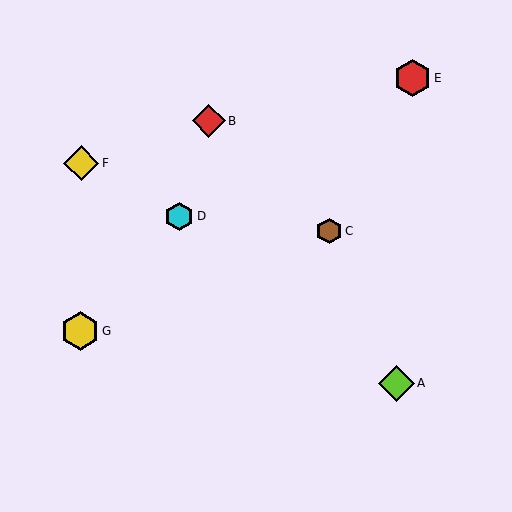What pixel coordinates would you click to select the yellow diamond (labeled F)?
Click at (81, 163) to select the yellow diamond F.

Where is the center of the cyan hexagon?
The center of the cyan hexagon is at (179, 216).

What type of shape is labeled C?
Shape C is a brown hexagon.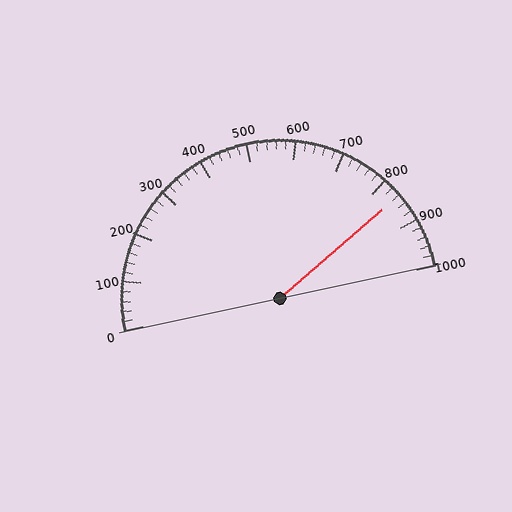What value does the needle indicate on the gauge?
The needle indicates approximately 840.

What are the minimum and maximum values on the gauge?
The gauge ranges from 0 to 1000.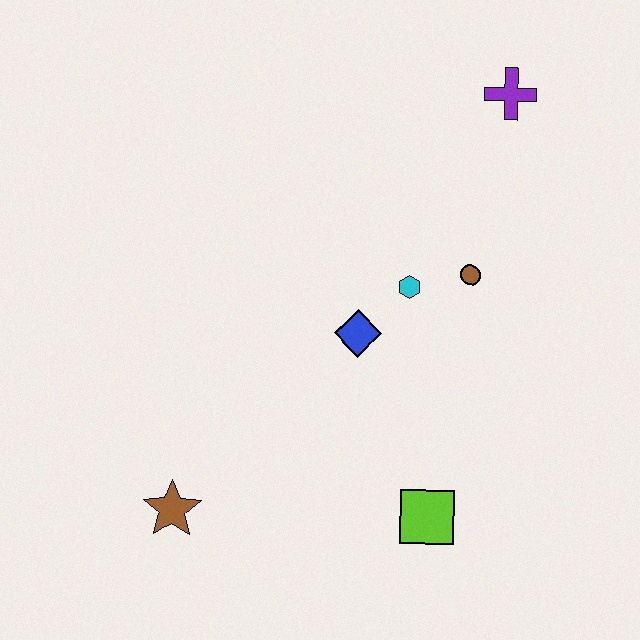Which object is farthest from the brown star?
The purple cross is farthest from the brown star.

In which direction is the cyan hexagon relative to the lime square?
The cyan hexagon is above the lime square.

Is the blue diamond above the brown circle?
No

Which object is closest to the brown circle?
The cyan hexagon is closest to the brown circle.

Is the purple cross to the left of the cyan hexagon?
No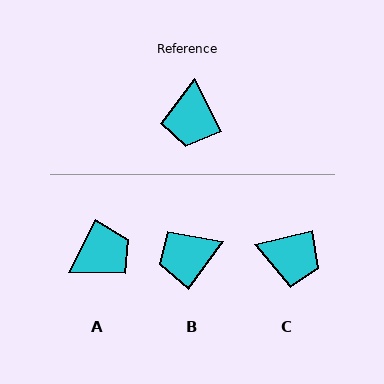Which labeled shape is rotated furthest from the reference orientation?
A, about 126 degrees away.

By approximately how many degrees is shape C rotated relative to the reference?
Approximately 77 degrees counter-clockwise.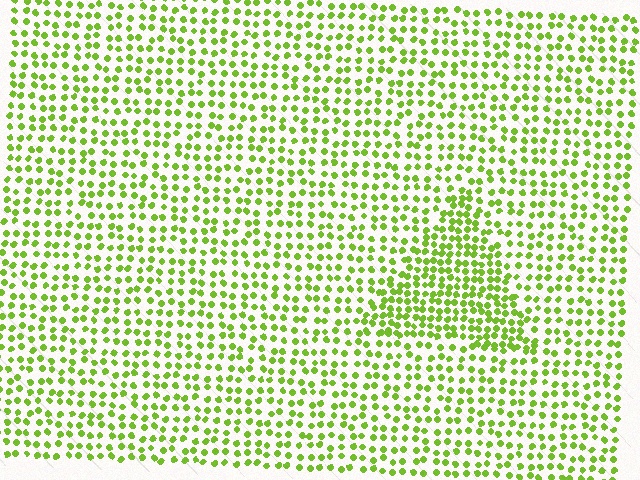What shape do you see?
I see a triangle.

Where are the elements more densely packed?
The elements are more densely packed inside the triangle boundary.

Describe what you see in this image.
The image contains small lime elements arranged at two different densities. A triangle-shaped region is visible where the elements are more densely packed than the surrounding area.